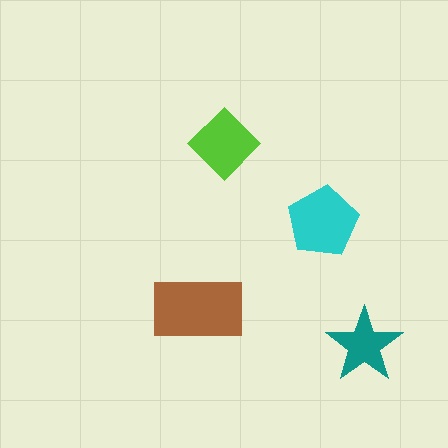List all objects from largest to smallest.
The brown rectangle, the cyan pentagon, the lime diamond, the teal star.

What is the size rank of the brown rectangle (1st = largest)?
1st.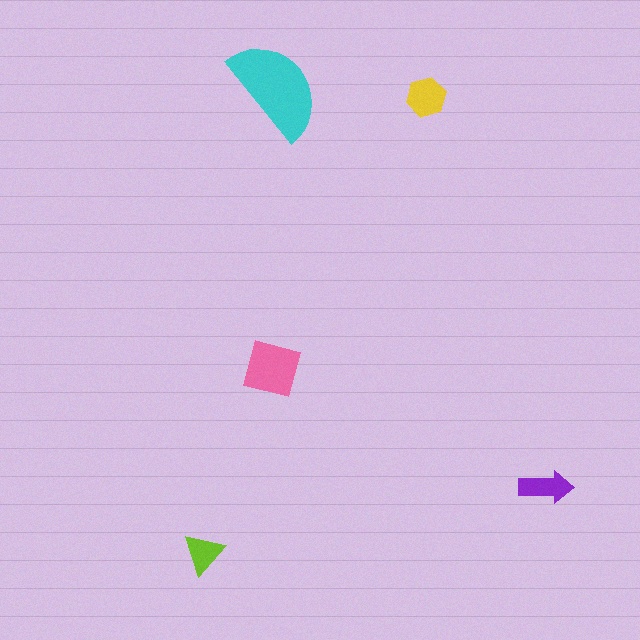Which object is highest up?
The cyan semicircle is topmost.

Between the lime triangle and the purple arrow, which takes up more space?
The purple arrow.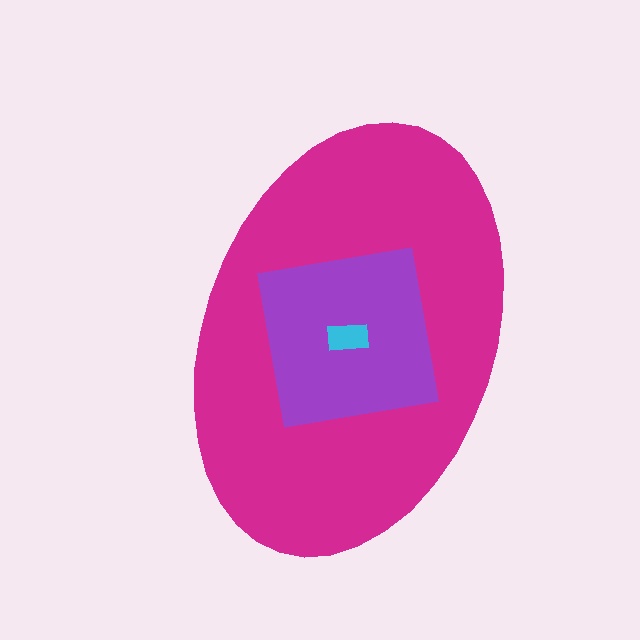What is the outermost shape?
The magenta ellipse.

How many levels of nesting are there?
3.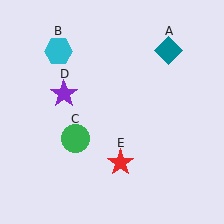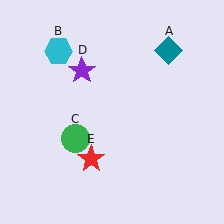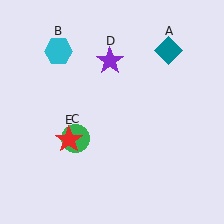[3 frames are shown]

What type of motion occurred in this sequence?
The purple star (object D), red star (object E) rotated clockwise around the center of the scene.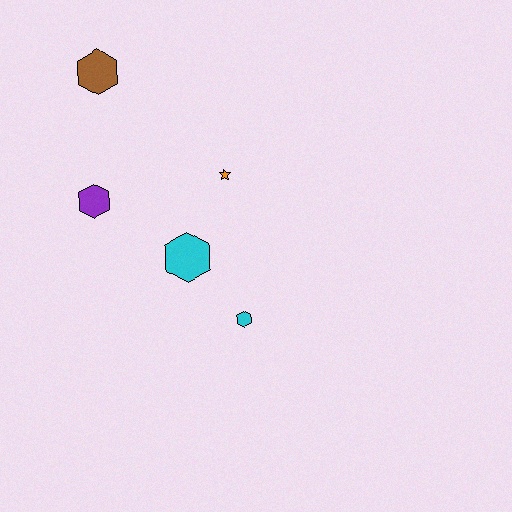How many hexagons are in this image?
There are 4 hexagons.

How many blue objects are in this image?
There are no blue objects.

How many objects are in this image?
There are 5 objects.